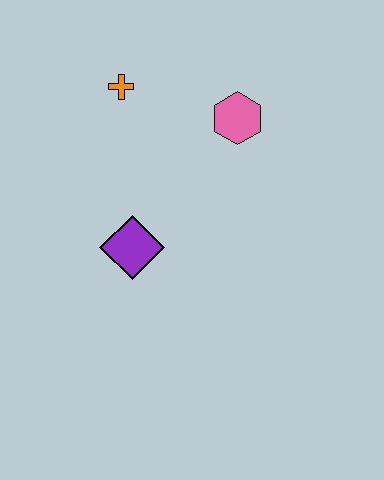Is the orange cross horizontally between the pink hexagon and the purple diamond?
No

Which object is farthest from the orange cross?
The purple diamond is farthest from the orange cross.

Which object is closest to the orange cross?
The pink hexagon is closest to the orange cross.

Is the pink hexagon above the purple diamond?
Yes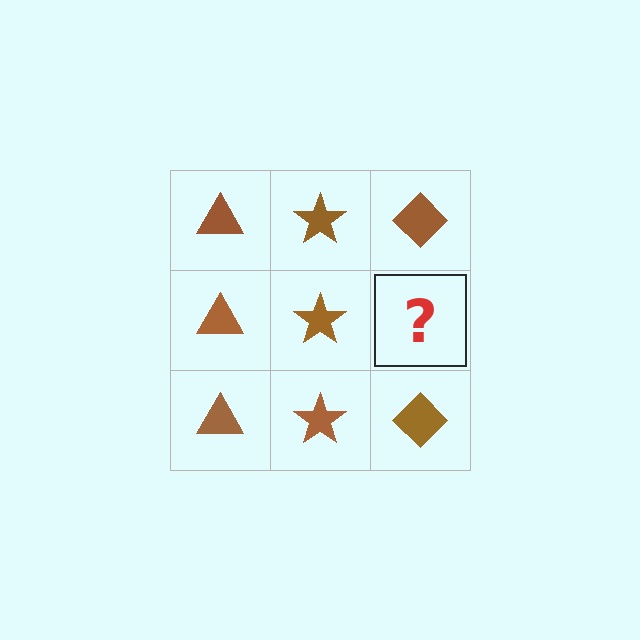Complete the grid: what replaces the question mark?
The question mark should be replaced with a brown diamond.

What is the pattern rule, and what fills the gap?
The rule is that each column has a consistent shape. The gap should be filled with a brown diamond.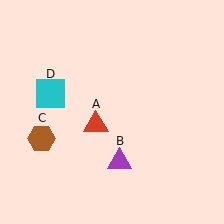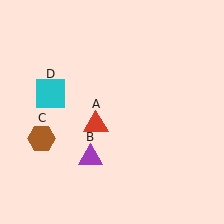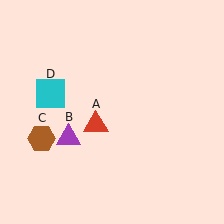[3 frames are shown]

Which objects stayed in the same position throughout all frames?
Red triangle (object A) and brown hexagon (object C) and cyan square (object D) remained stationary.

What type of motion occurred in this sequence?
The purple triangle (object B) rotated clockwise around the center of the scene.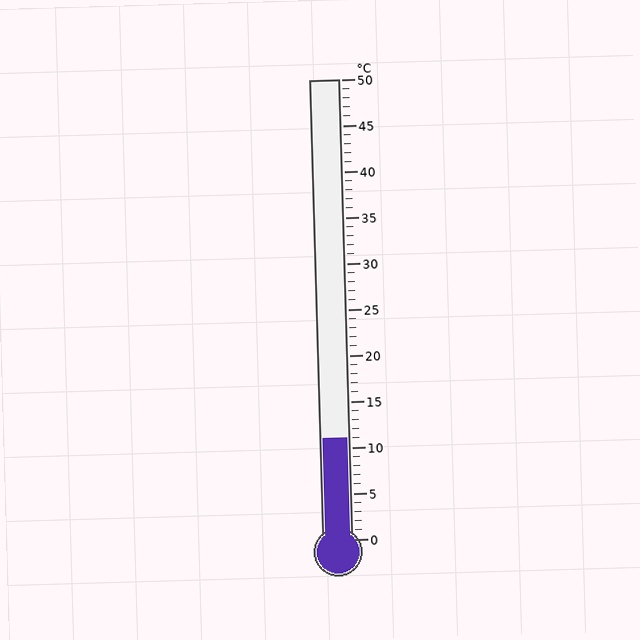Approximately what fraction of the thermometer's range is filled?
The thermometer is filled to approximately 20% of its range.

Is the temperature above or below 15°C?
The temperature is below 15°C.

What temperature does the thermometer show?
The thermometer shows approximately 11°C.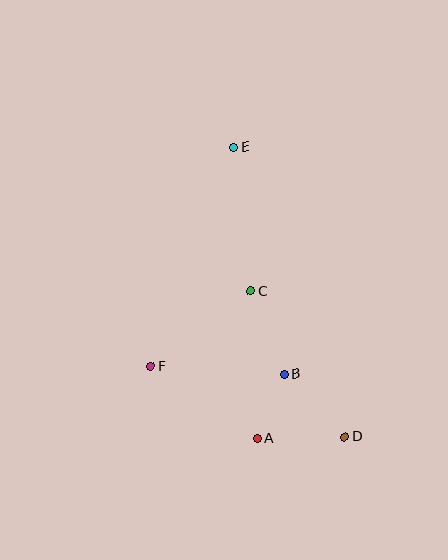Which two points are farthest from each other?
Points D and E are farthest from each other.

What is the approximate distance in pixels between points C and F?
The distance between C and F is approximately 125 pixels.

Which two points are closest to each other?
Points A and B are closest to each other.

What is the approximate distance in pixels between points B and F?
The distance between B and F is approximately 134 pixels.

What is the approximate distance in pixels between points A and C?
The distance between A and C is approximately 147 pixels.